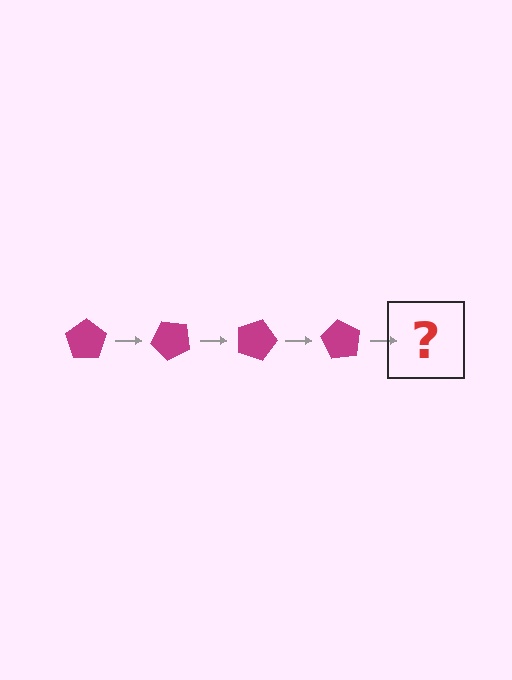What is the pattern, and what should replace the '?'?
The pattern is that the pentagon rotates 45 degrees each step. The '?' should be a magenta pentagon rotated 180 degrees.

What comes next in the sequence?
The next element should be a magenta pentagon rotated 180 degrees.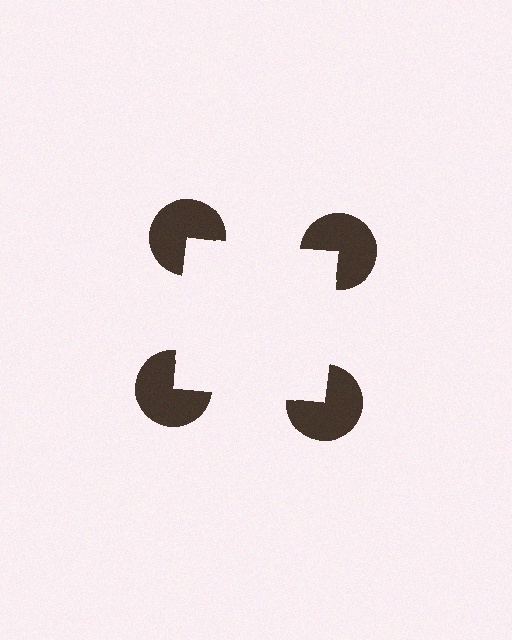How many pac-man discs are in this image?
There are 4 — one at each vertex of the illusory square.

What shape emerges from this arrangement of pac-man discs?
An illusory square — its edges are inferred from the aligned wedge cuts in the pac-man discs, not physically drawn.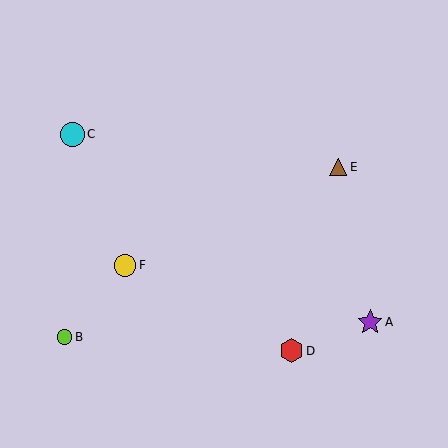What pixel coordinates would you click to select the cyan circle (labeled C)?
Click at (72, 134) to select the cyan circle C.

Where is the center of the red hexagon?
The center of the red hexagon is at (291, 351).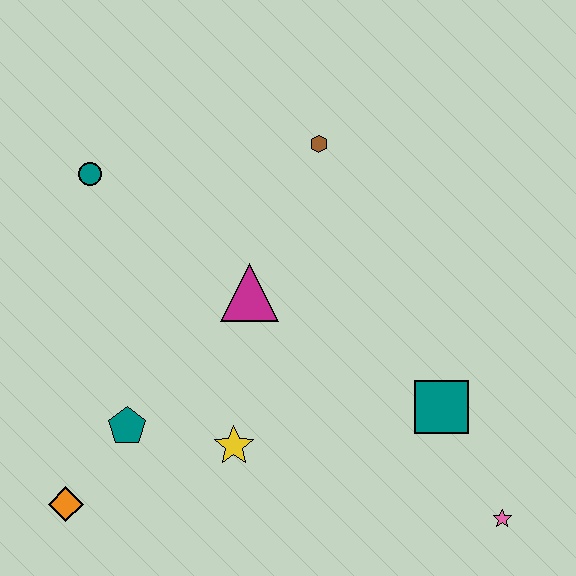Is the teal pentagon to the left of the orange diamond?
No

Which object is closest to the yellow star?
The teal pentagon is closest to the yellow star.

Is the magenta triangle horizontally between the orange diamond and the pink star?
Yes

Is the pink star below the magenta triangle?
Yes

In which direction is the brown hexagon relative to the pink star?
The brown hexagon is above the pink star.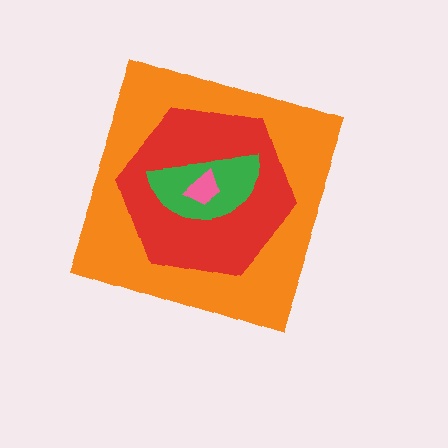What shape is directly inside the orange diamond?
The red hexagon.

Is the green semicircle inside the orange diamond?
Yes.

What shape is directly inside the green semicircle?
The pink trapezoid.